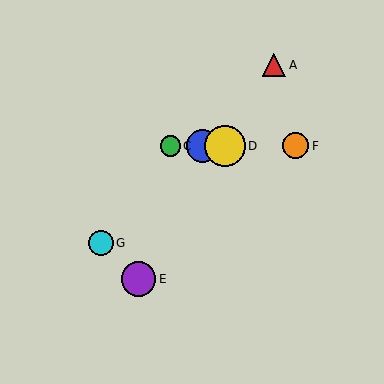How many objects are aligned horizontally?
4 objects (B, C, D, F) are aligned horizontally.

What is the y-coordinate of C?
Object C is at y≈146.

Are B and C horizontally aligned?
Yes, both are at y≈146.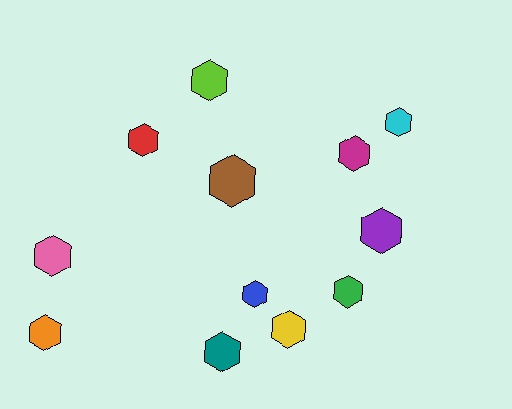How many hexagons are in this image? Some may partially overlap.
There are 12 hexagons.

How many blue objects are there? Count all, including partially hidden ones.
There is 1 blue object.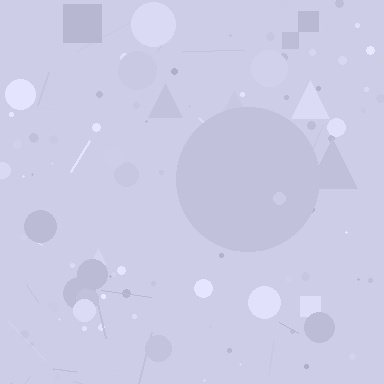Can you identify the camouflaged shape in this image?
The camouflaged shape is a circle.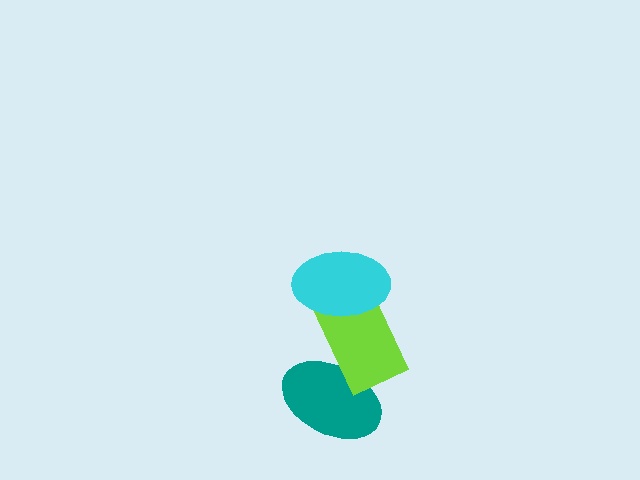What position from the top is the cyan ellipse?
The cyan ellipse is 1st from the top.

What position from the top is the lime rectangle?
The lime rectangle is 2nd from the top.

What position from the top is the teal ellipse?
The teal ellipse is 3rd from the top.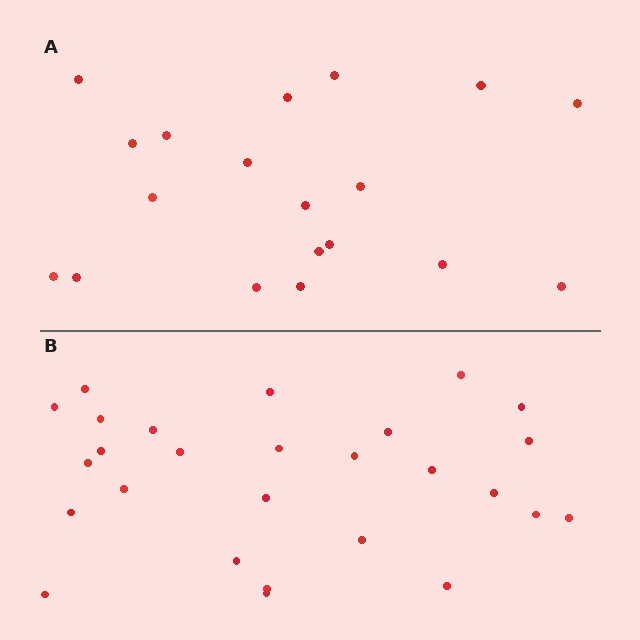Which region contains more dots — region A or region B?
Region B (the bottom region) has more dots.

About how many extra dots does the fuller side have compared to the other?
Region B has roughly 8 or so more dots than region A.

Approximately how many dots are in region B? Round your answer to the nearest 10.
About 30 dots. (The exact count is 27, which rounds to 30.)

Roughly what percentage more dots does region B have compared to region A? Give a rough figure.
About 40% more.